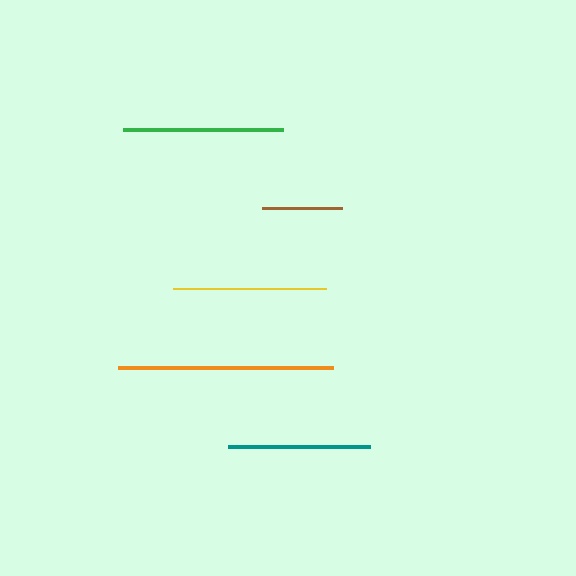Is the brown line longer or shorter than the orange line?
The orange line is longer than the brown line.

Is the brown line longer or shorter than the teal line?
The teal line is longer than the brown line.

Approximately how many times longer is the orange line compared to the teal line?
The orange line is approximately 1.5 times the length of the teal line.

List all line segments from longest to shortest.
From longest to shortest: orange, green, yellow, teal, brown.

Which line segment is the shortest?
The brown line is the shortest at approximately 80 pixels.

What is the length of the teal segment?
The teal segment is approximately 142 pixels long.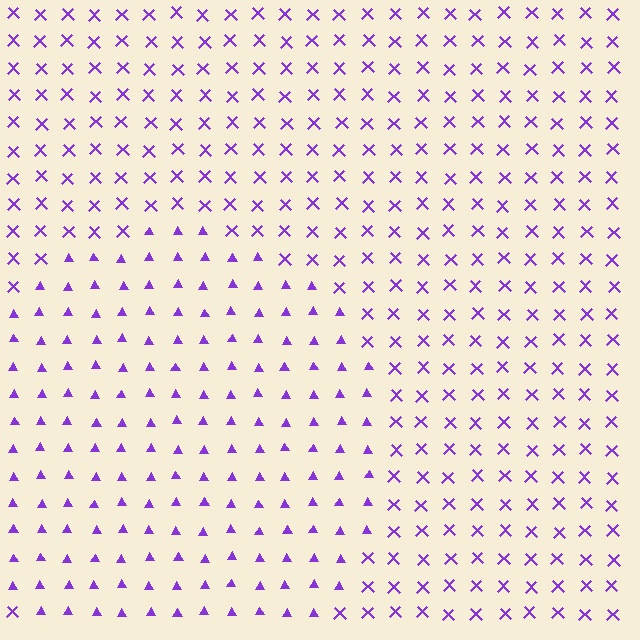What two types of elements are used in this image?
The image uses triangles inside the circle region and X marks outside it.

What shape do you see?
I see a circle.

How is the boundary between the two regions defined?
The boundary is defined by a change in element shape: triangles inside vs. X marks outside. All elements share the same color and spacing.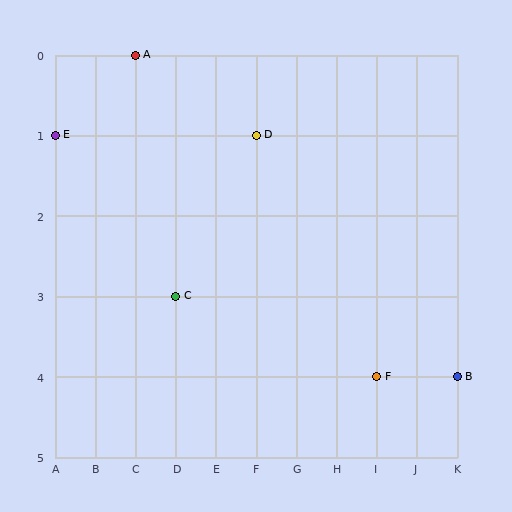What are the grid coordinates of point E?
Point E is at grid coordinates (A, 1).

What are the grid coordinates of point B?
Point B is at grid coordinates (K, 4).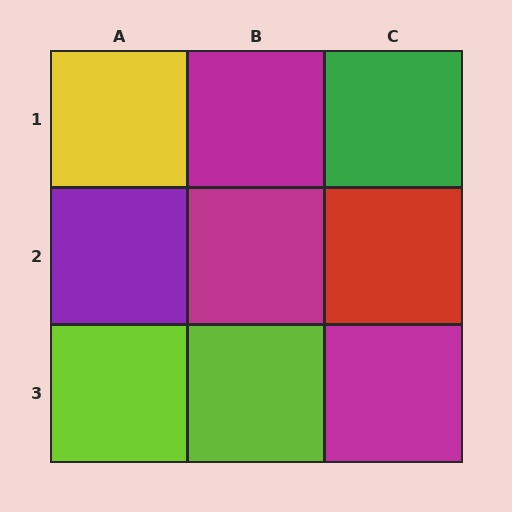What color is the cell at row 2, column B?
Magenta.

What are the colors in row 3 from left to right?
Lime, lime, magenta.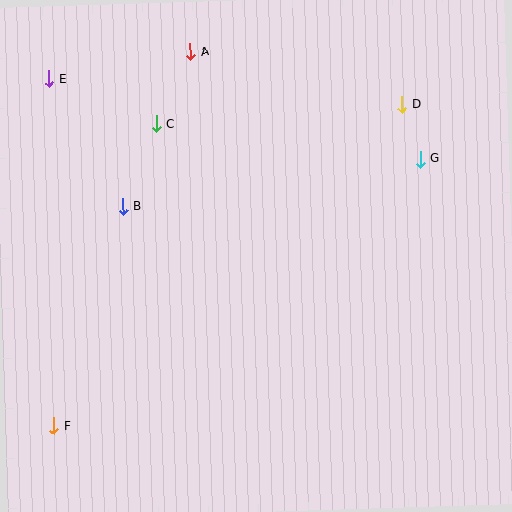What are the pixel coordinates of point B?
Point B is at (123, 206).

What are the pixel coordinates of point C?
Point C is at (156, 124).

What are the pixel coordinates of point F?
Point F is at (54, 426).